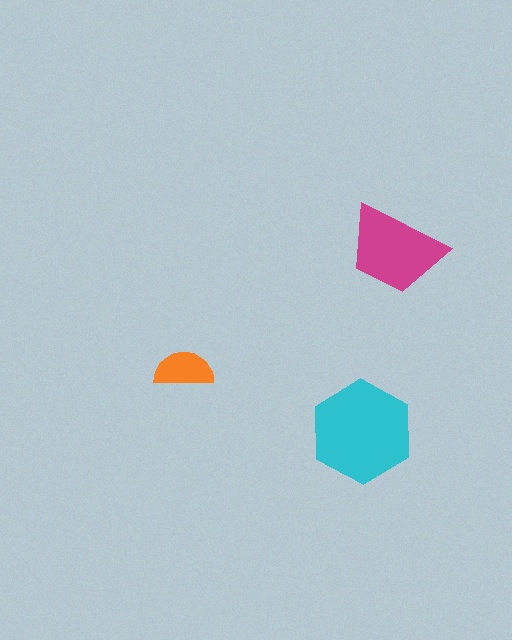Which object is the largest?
The cyan hexagon.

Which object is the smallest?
The orange semicircle.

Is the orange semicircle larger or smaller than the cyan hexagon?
Smaller.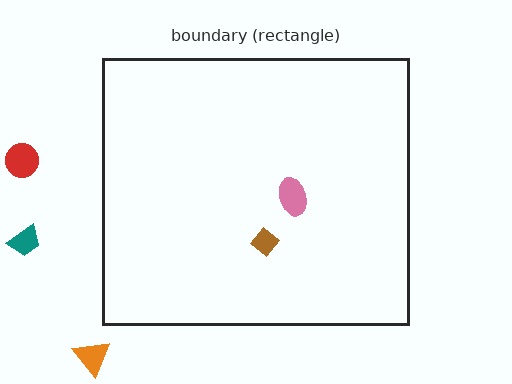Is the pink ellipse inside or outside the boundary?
Inside.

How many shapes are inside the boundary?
2 inside, 3 outside.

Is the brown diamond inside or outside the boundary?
Inside.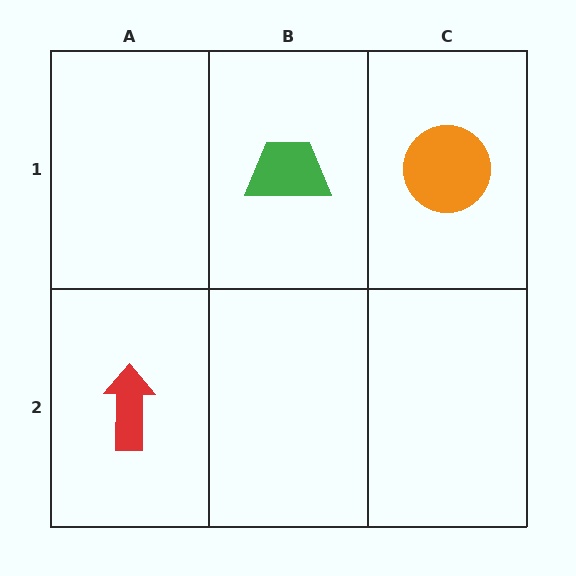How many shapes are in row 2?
1 shape.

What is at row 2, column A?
A red arrow.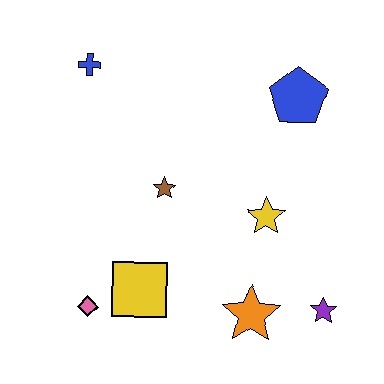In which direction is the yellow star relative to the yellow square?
The yellow star is to the right of the yellow square.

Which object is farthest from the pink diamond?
The blue pentagon is farthest from the pink diamond.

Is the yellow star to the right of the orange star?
Yes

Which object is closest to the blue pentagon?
The yellow star is closest to the blue pentagon.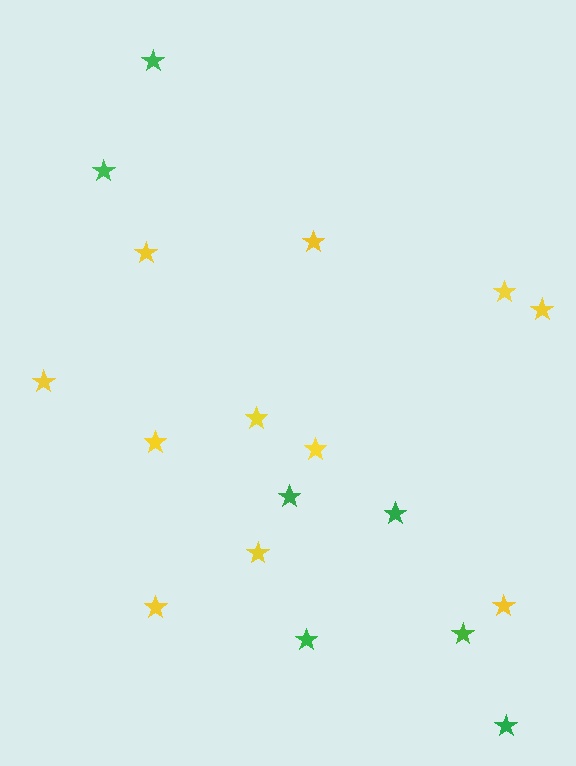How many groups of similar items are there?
There are 2 groups: one group of green stars (7) and one group of yellow stars (11).